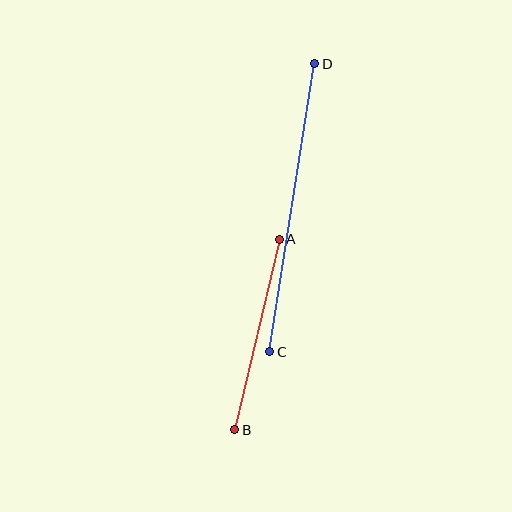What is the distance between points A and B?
The distance is approximately 196 pixels.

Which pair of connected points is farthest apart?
Points C and D are farthest apart.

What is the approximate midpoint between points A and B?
The midpoint is at approximately (257, 334) pixels.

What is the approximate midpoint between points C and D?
The midpoint is at approximately (292, 208) pixels.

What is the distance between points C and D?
The distance is approximately 292 pixels.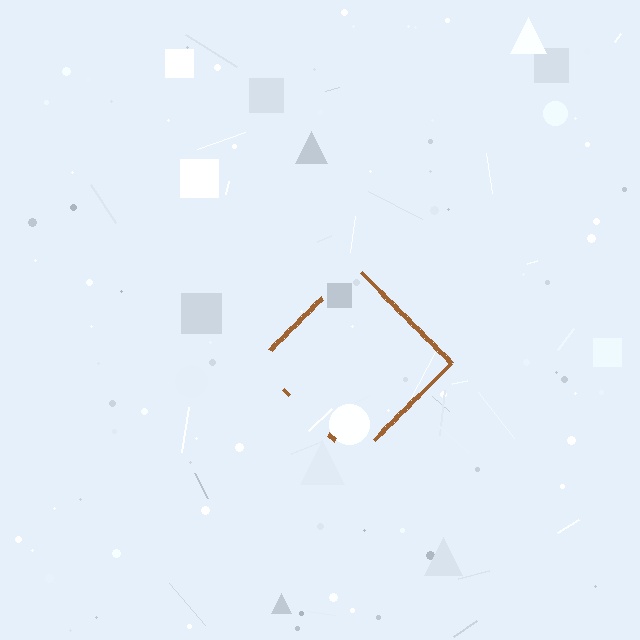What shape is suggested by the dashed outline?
The dashed outline suggests a diamond.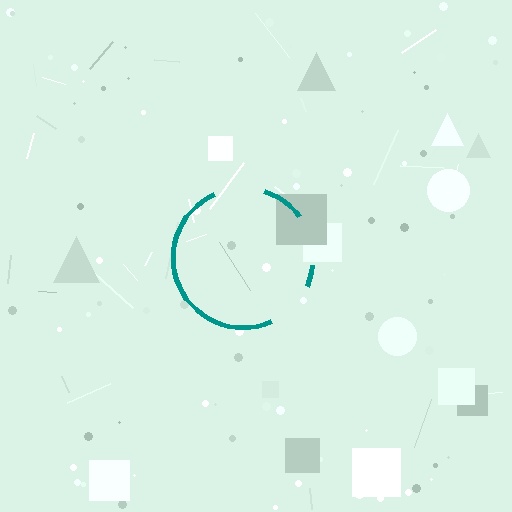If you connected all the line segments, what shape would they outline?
They would outline a circle.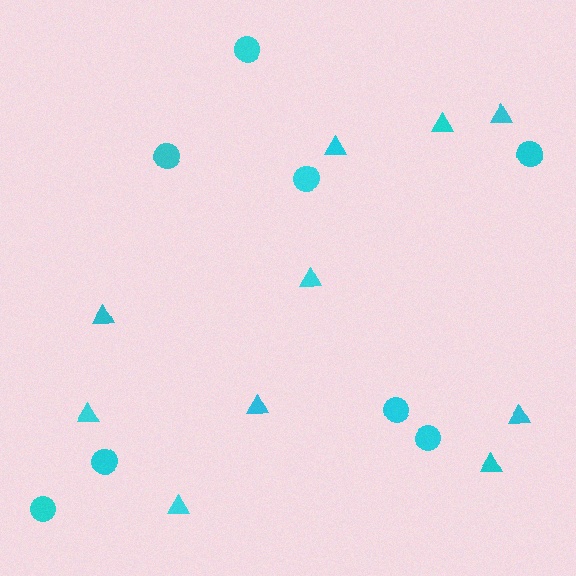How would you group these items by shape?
There are 2 groups: one group of circles (8) and one group of triangles (10).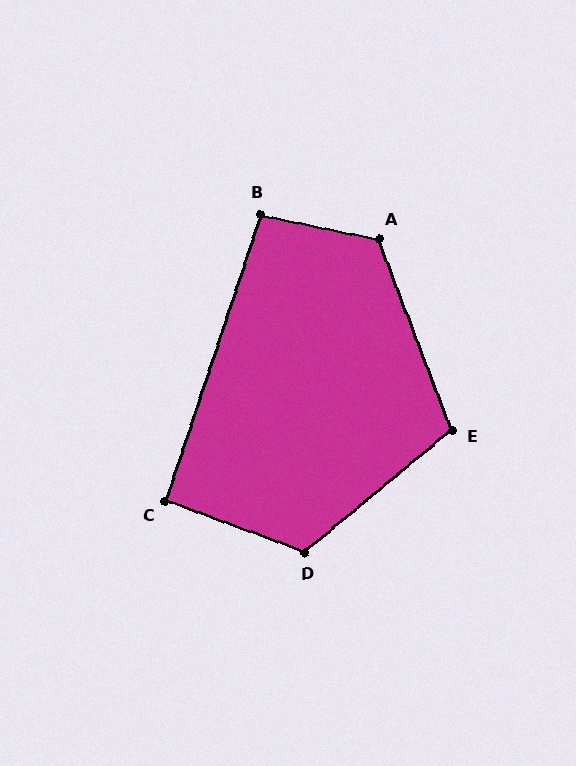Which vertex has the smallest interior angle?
C, at approximately 92 degrees.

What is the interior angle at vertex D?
Approximately 120 degrees (obtuse).